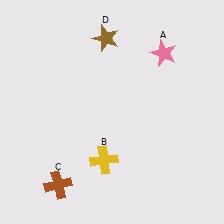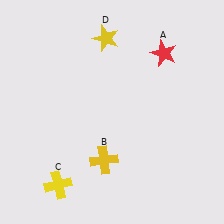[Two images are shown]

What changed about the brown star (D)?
In Image 1, D is brown. In Image 2, it changed to yellow.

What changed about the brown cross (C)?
In Image 1, C is brown. In Image 2, it changed to yellow.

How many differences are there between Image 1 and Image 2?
There are 3 differences between the two images.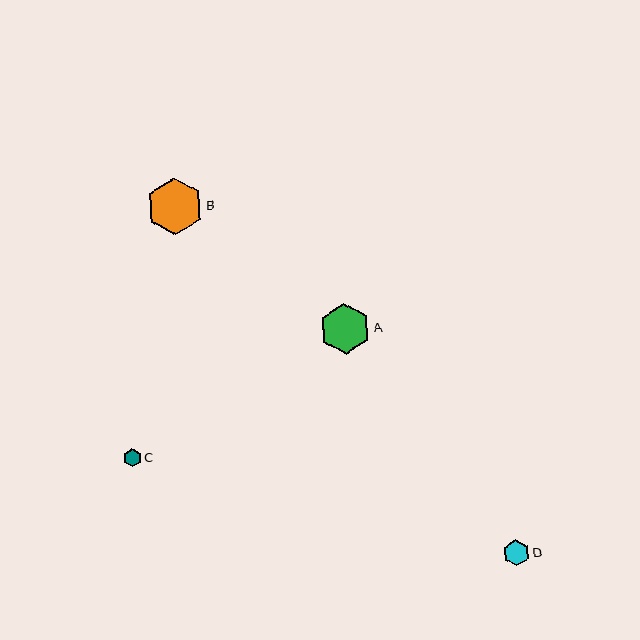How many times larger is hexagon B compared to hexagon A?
Hexagon B is approximately 1.1 times the size of hexagon A.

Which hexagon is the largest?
Hexagon B is the largest with a size of approximately 57 pixels.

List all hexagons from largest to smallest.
From largest to smallest: B, A, D, C.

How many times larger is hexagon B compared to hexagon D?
Hexagon B is approximately 2.2 times the size of hexagon D.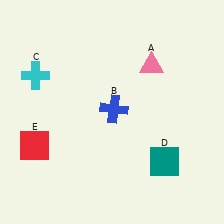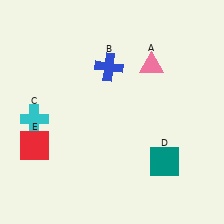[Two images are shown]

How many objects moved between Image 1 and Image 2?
2 objects moved between the two images.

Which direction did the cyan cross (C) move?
The cyan cross (C) moved down.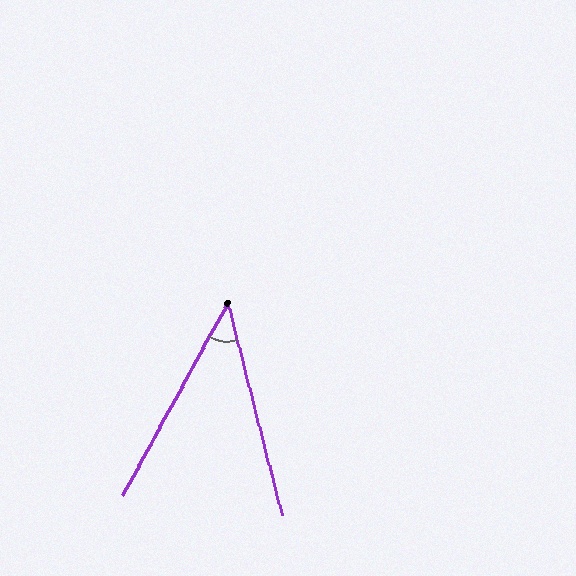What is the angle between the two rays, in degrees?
Approximately 43 degrees.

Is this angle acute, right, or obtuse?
It is acute.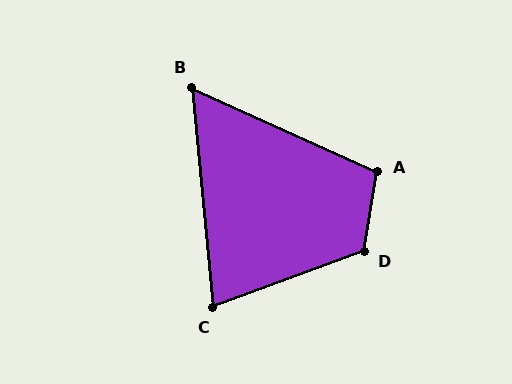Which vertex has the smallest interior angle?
B, at approximately 60 degrees.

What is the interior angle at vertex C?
Approximately 75 degrees (acute).